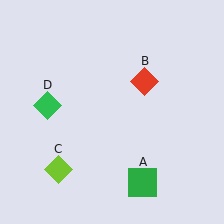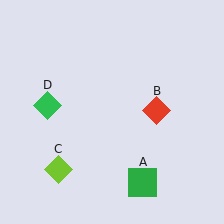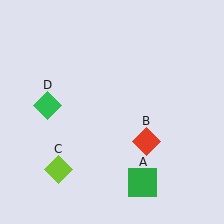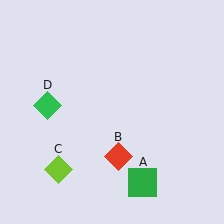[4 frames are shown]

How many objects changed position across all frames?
1 object changed position: red diamond (object B).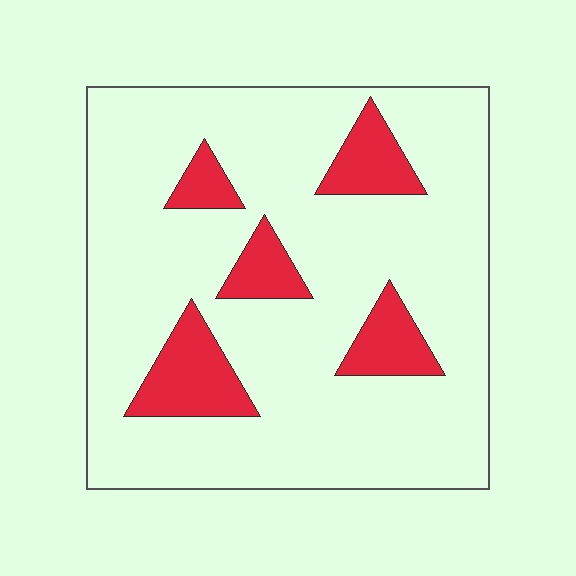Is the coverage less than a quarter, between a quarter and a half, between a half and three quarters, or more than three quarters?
Less than a quarter.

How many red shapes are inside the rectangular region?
5.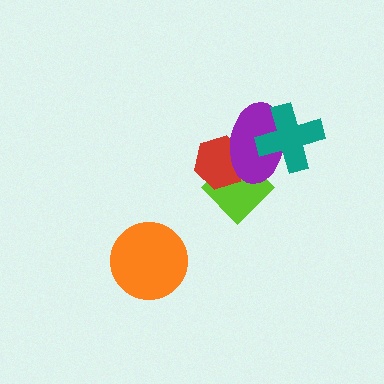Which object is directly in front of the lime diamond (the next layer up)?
The red hexagon is directly in front of the lime diamond.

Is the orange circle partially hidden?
No, no other shape covers it.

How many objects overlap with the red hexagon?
2 objects overlap with the red hexagon.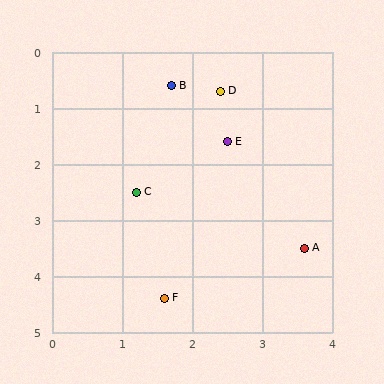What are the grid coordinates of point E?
Point E is at approximately (2.5, 1.6).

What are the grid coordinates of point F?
Point F is at approximately (1.6, 4.4).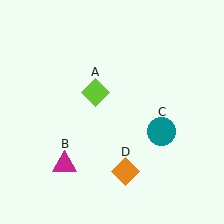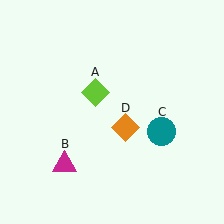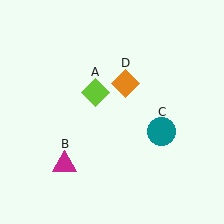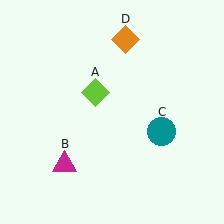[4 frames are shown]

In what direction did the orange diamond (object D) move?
The orange diamond (object D) moved up.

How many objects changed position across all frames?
1 object changed position: orange diamond (object D).